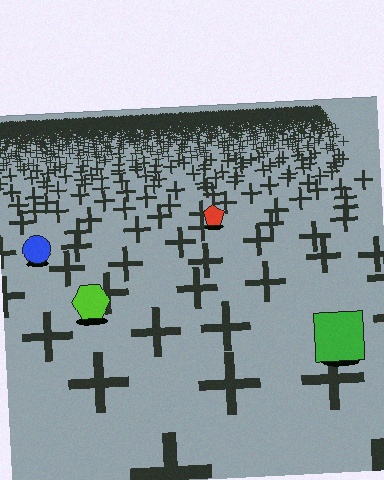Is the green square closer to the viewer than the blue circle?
Yes. The green square is closer — you can tell from the texture gradient: the ground texture is coarser near it.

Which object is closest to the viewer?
The green square is closest. The texture marks near it are larger and more spread out.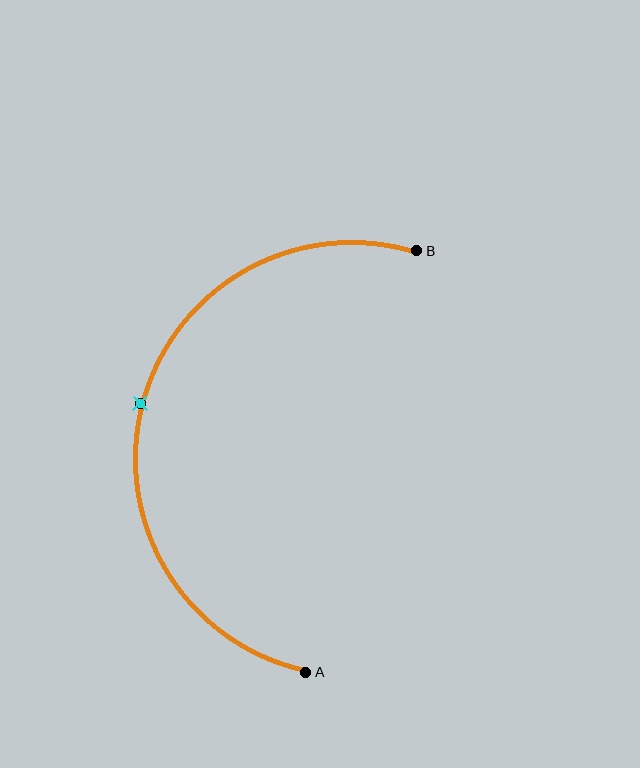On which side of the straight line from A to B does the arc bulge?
The arc bulges to the left of the straight line connecting A and B.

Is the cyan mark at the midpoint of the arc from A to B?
Yes. The cyan mark lies on the arc at equal arc-length from both A and B — it is the arc midpoint.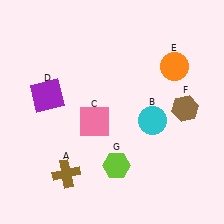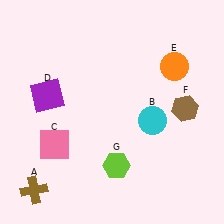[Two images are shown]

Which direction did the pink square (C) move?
The pink square (C) moved left.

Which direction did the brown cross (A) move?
The brown cross (A) moved left.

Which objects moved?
The objects that moved are: the brown cross (A), the pink square (C).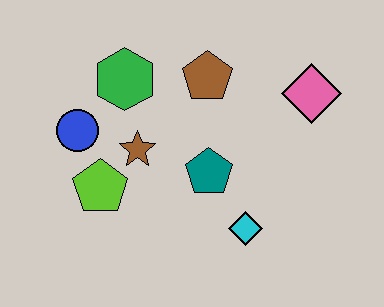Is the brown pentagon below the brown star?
No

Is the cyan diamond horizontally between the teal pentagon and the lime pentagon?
No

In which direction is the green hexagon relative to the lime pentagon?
The green hexagon is above the lime pentagon.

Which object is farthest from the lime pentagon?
The pink diamond is farthest from the lime pentagon.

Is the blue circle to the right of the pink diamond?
No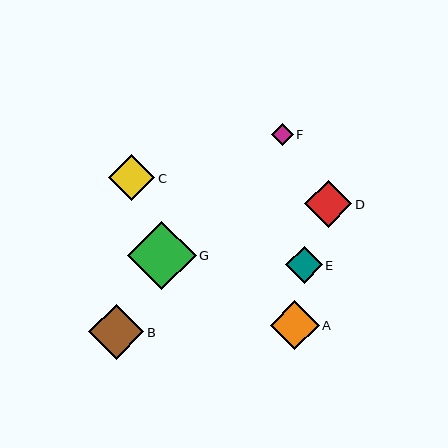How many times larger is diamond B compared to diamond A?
Diamond B is approximately 1.1 times the size of diamond A.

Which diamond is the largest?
Diamond G is the largest with a size of approximately 69 pixels.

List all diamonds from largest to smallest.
From largest to smallest: G, B, A, D, C, E, F.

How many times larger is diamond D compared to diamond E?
Diamond D is approximately 1.3 times the size of diamond E.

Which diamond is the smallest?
Diamond F is the smallest with a size of approximately 22 pixels.